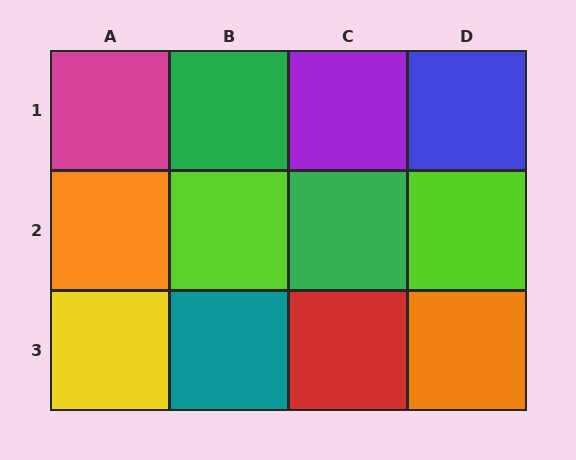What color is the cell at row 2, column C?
Green.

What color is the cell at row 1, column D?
Blue.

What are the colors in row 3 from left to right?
Yellow, teal, red, orange.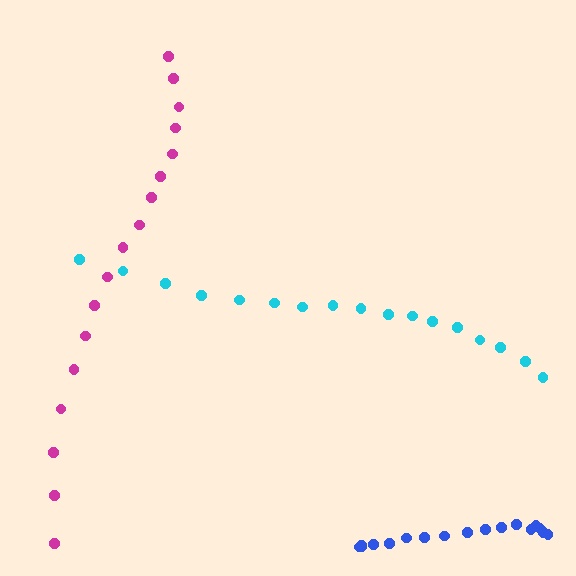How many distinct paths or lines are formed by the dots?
There are 3 distinct paths.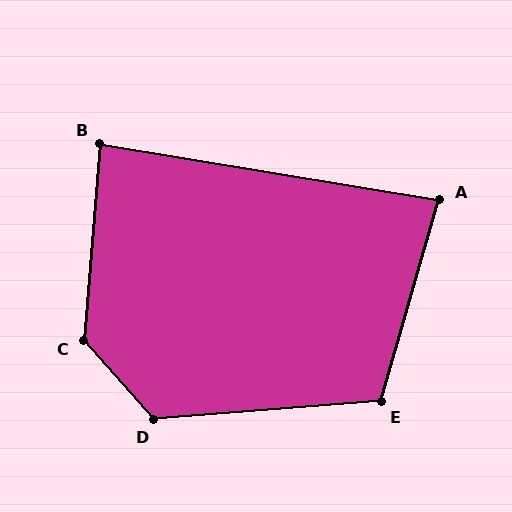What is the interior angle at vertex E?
Approximately 110 degrees (obtuse).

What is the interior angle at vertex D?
Approximately 128 degrees (obtuse).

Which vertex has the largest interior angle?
C, at approximately 133 degrees.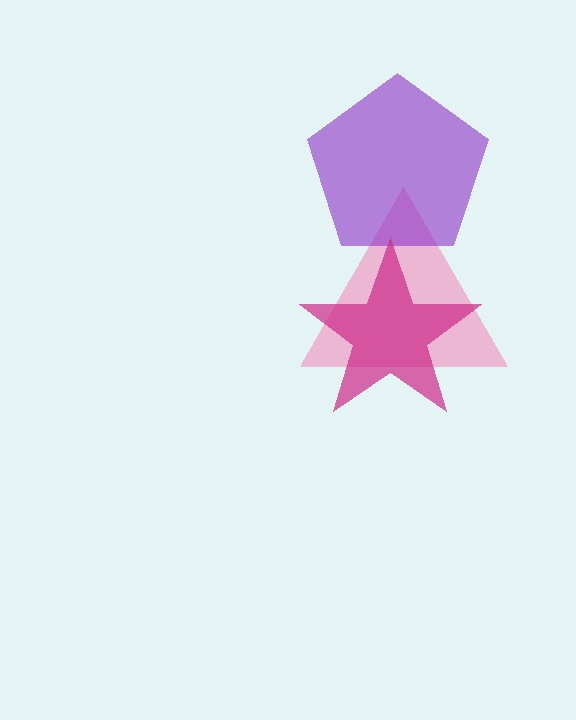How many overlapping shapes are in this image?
There are 3 overlapping shapes in the image.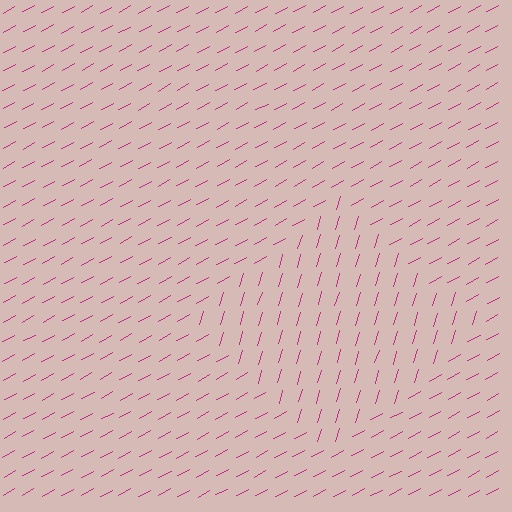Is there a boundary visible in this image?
Yes, there is a texture boundary formed by a change in line orientation.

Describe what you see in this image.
The image is filled with small magenta line segments. A diamond region in the image has lines oriented differently from the surrounding lines, creating a visible texture boundary.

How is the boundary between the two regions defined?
The boundary is defined purely by a change in line orientation (approximately 45 degrees difference). All lines are the same color and thickness.